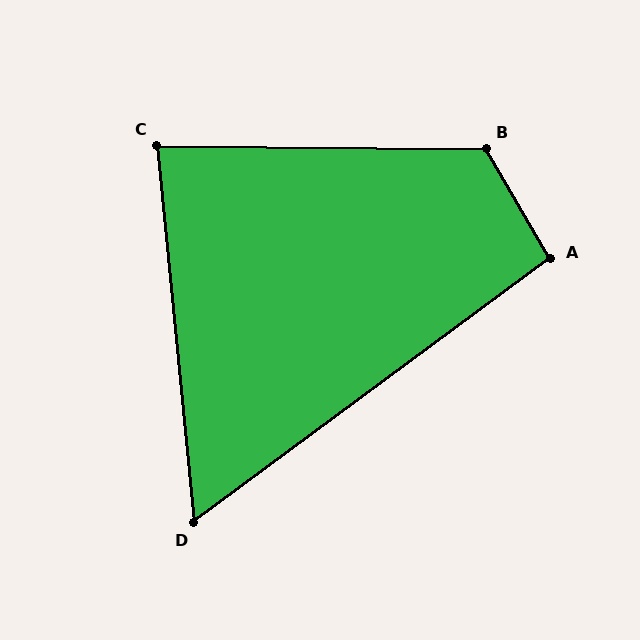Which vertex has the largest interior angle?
B, at approximately 121 degrees.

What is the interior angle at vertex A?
Approximately 96 degrees (obtuse).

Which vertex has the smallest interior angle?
D, at approximately 59 degrees.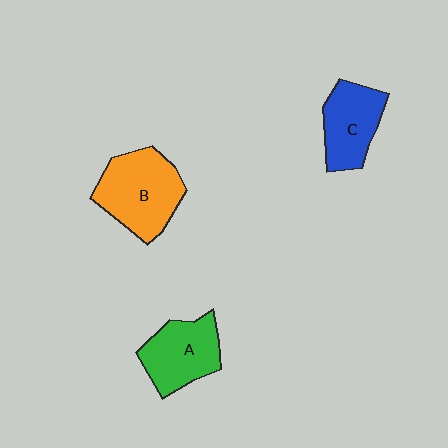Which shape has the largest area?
Shape B (orange).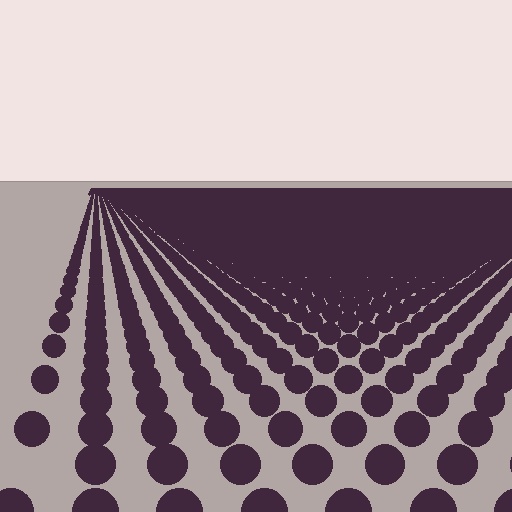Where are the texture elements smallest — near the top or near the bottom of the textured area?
Near the top.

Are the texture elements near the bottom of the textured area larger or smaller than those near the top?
Larger. Near the bottom, elements are closer to the viewer and appear at a bigger on-screen size.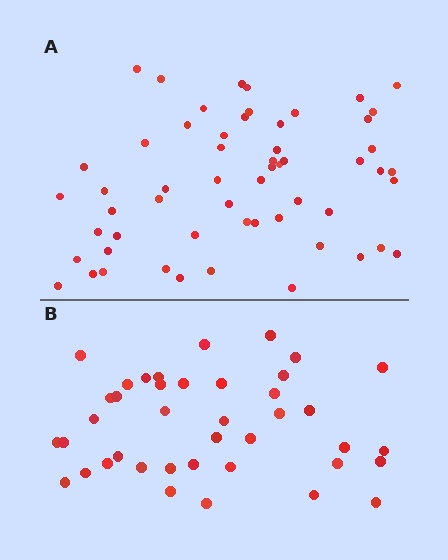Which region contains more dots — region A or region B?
Region A (the top region) has more dots.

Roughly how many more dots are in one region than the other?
Region A has approximately 15 more dots than region B.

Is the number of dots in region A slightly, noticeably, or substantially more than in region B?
Region A has noticeably more, but not dramatically so. The ratio is roughly 1.4 to 1.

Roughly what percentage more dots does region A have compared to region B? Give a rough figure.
About 40% more.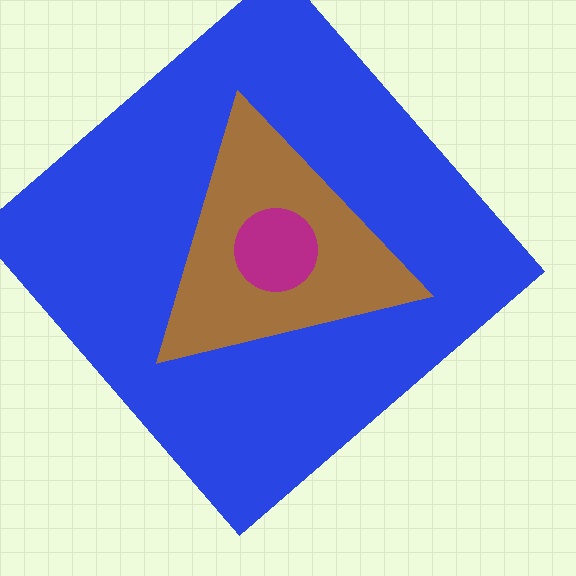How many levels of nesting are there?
3.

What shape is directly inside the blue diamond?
The brown triangle.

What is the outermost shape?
The blue diamond.